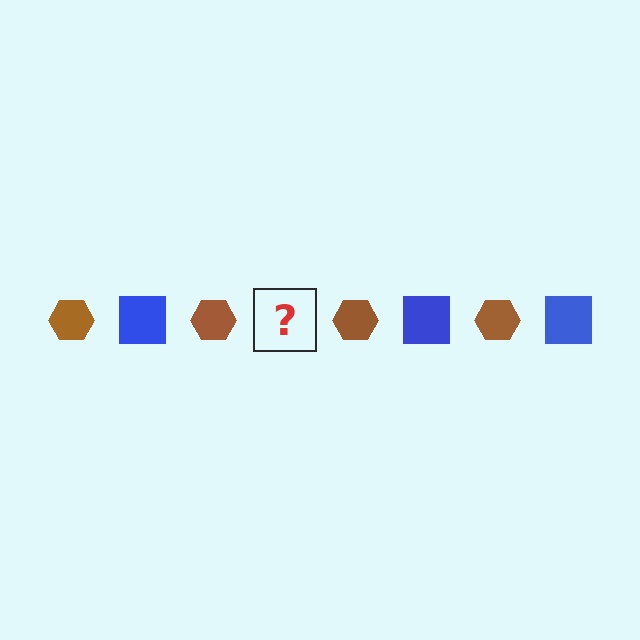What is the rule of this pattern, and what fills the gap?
The rule is that the pattern alternates between brown hexagon and blue square. The gap should be filled with a blue square.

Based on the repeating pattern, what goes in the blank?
The blank should be a blue square.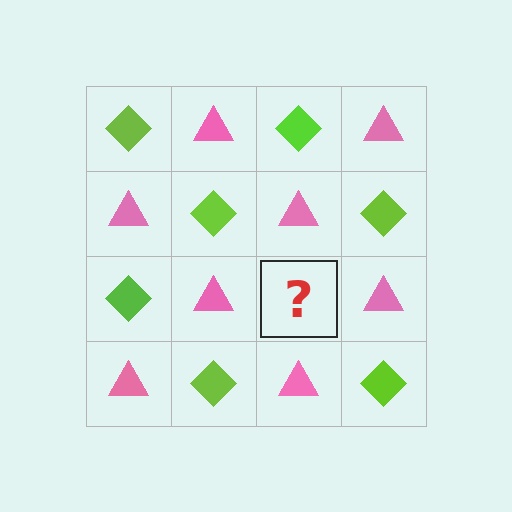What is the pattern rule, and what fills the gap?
The rule is that it alternates lime diamond and pink triangle in a checkerboard pattern. The gap should be filled with a lime diamond.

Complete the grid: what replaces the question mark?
The question mark should be replaced with a lime diamond.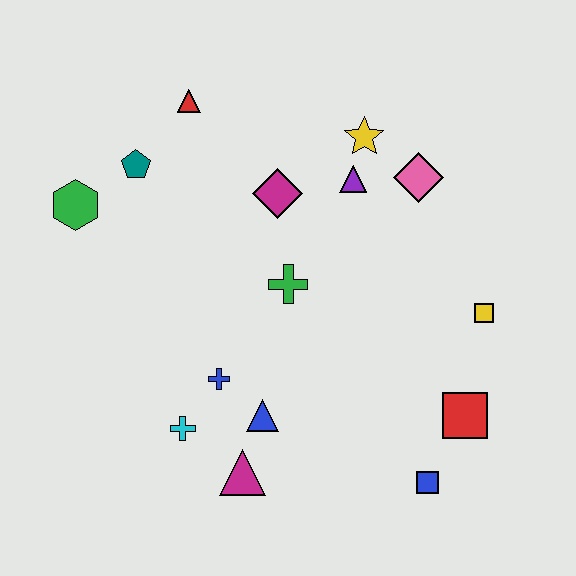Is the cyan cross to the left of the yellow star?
Yes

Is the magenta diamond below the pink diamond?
Yes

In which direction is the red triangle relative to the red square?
The red triangle is above the red square.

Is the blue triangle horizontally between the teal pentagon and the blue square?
Yes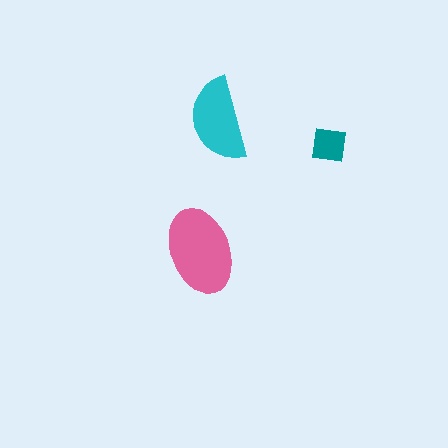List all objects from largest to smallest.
The pink ellipse, the cyan semicircle, the teal square.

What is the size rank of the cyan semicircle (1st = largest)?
2nd.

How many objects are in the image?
There are 3 objects in the image.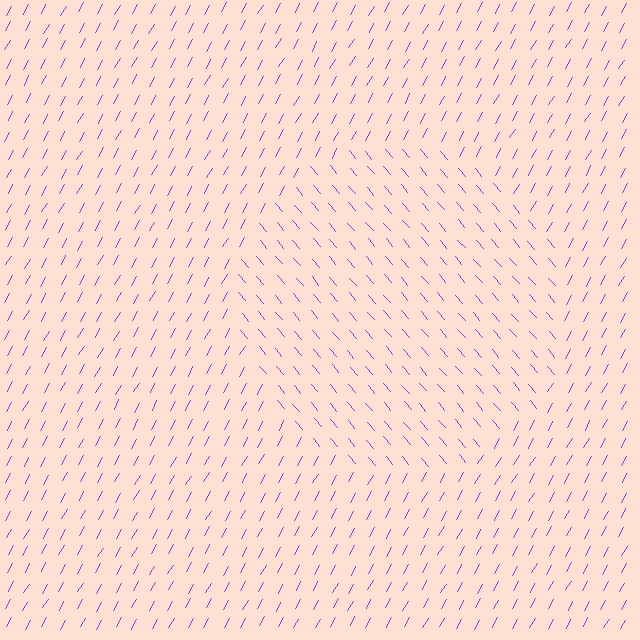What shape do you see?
I see a circle.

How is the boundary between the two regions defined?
The boundary is defined purely by a change in line orientation (approximately 70 degrees difference). All lines are the same color and thickness.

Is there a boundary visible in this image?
Yes, there is a texture boundary formed by a change in line orientation.